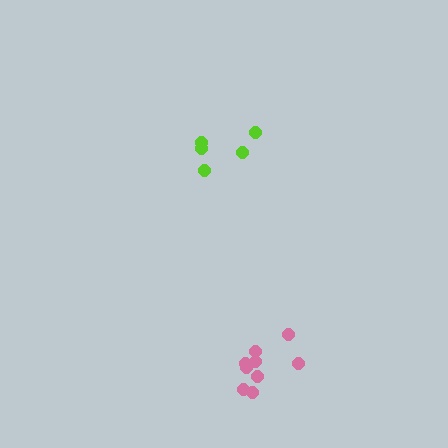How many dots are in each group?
Group 1: 5 dots, Group 2: 9 dots (14 total).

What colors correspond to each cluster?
The clusters are colored: lime, pink.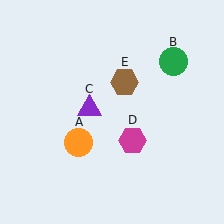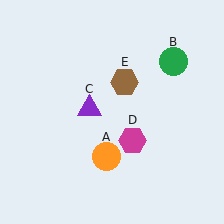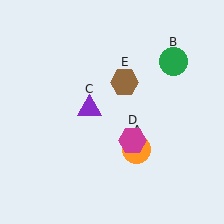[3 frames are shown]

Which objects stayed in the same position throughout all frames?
Green circle (object B) and purple triangle (object C) and magenta hexagon (object D) and brown hexagon (object E) remained stationary.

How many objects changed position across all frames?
1 object changed position: orange circle (object A).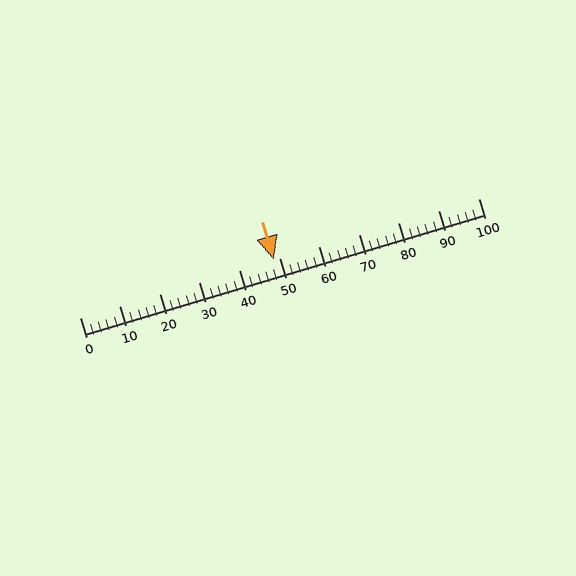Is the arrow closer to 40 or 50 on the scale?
The arrow is closer to 50.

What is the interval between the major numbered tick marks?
The major tick marks are spaced 10 units apart.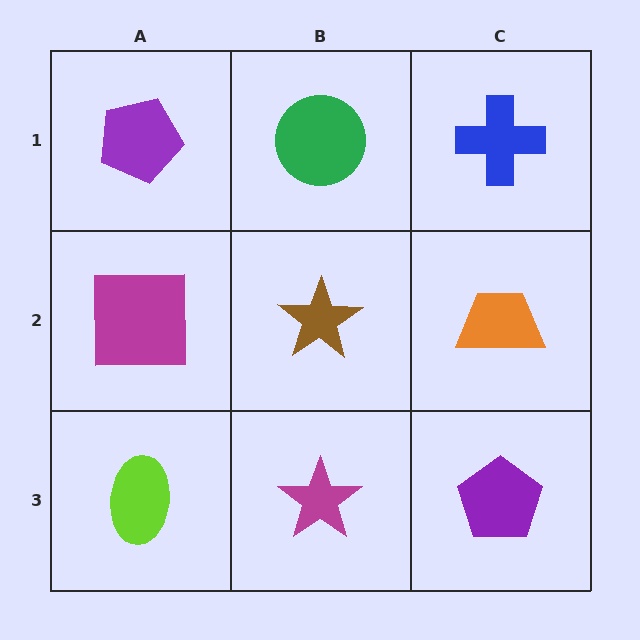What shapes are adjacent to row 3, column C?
An orange trapezoid (row 2, column C), a magenta star (row 3, column B).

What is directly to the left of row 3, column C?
A magenta star.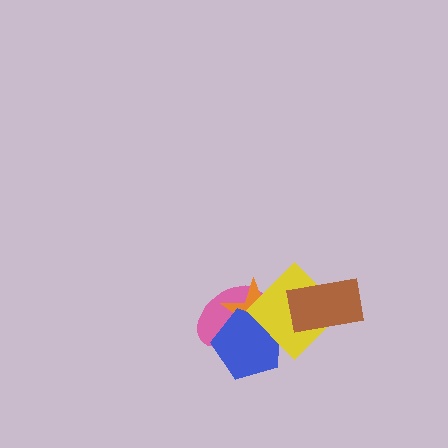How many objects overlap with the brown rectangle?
1 object overlaps with the brown rectangle.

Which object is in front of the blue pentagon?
The yellow diamond is in front of the blue pentagon.